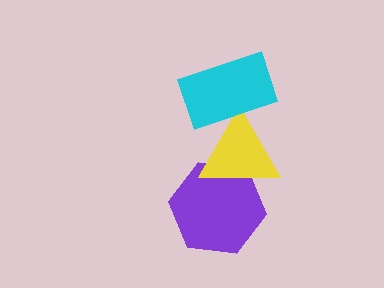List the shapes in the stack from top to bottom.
From top to bottom: the cyan rectangle, the yellow triangle, the purple hexagon.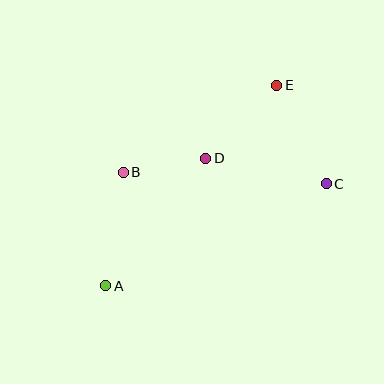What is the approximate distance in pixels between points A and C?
The distance between A and C is approximately 243 pixels.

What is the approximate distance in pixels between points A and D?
The distance between A and D is approximately 162 pixels.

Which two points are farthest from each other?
Points A and E are farthest from each other.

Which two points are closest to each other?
Points B and D are closest to each other.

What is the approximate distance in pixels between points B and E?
The distance between B and E is approximately 176 pixels.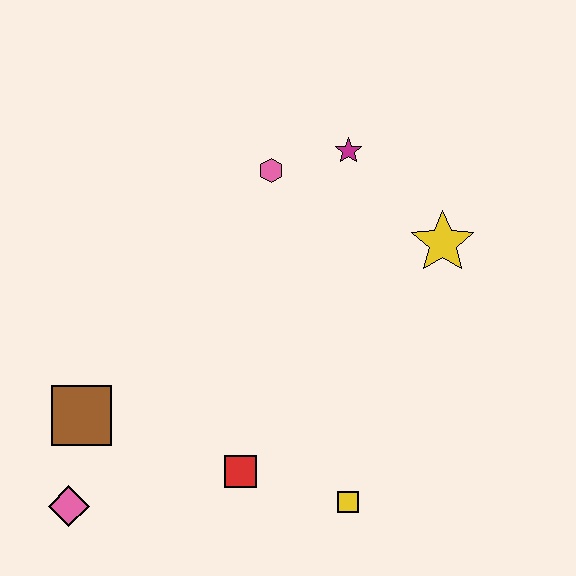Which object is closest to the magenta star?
The pink hexagon is closest to the magenta star.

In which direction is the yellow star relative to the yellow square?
The yellow star is above the yellow square.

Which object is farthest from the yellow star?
The pink diamond is farthest from the yellow star.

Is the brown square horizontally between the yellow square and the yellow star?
No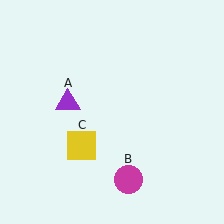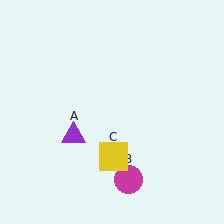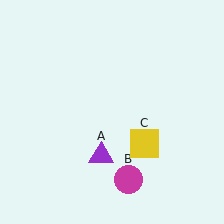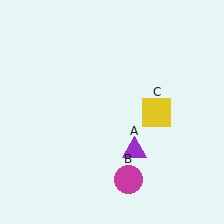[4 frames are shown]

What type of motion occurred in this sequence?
The purple triangle (object A), yellow square (object C) rotated counterclockwise around the center of the scene.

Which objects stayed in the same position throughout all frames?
Magenta circle (object B) remained stationary.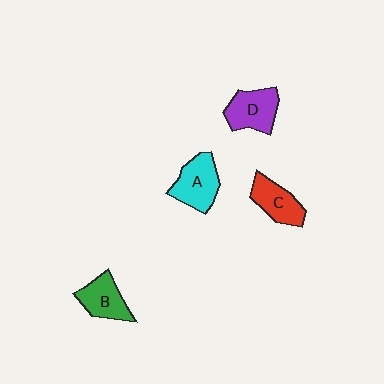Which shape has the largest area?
Shape A (cyan).